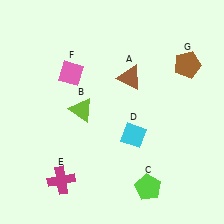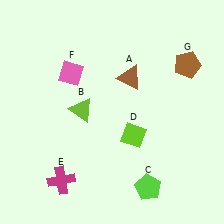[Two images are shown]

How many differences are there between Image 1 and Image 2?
There is 1 difference between the two images.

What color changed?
The diamond (D) changed from cyan in Image 1 to lime in Image 2.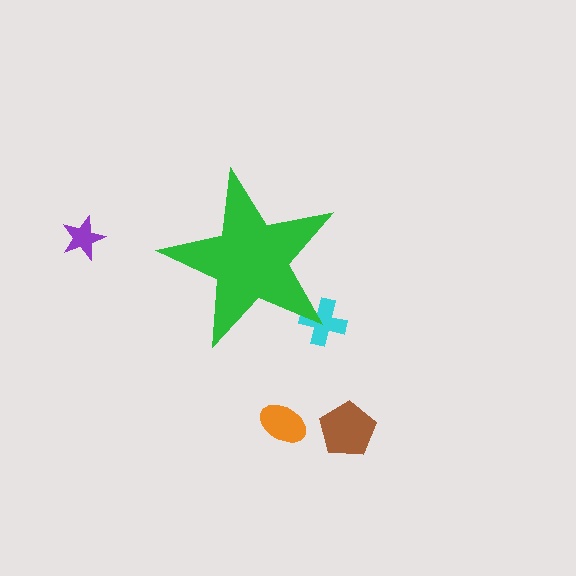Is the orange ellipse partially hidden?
No, the orange ellipse is fully visible.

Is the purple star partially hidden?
No, the purple star is fully visible.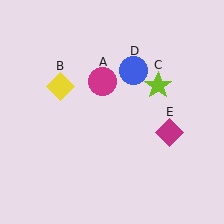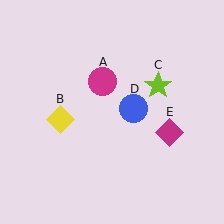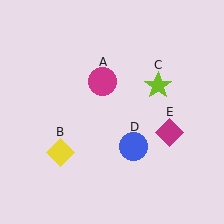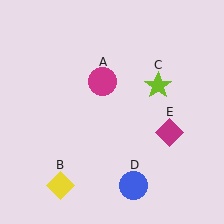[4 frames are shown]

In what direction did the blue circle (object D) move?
The blue circle (object D) moved down.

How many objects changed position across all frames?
2 objects changed position: yellow diamond (object B), blue circle (object D).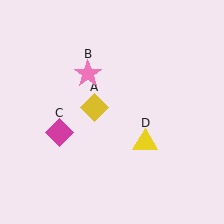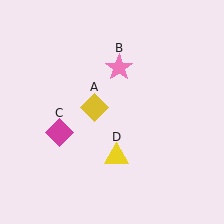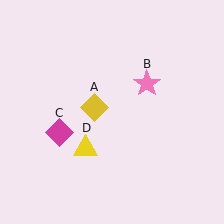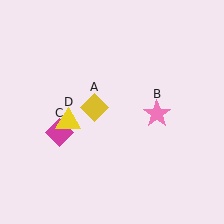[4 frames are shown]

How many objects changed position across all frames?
2 objects changed position: pink star (object B), yellow triangle (object D).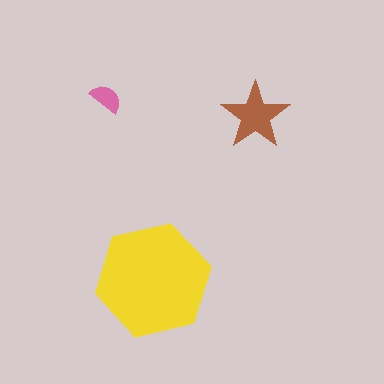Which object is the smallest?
The pink semicircle.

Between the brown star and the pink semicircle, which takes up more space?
The brown star.